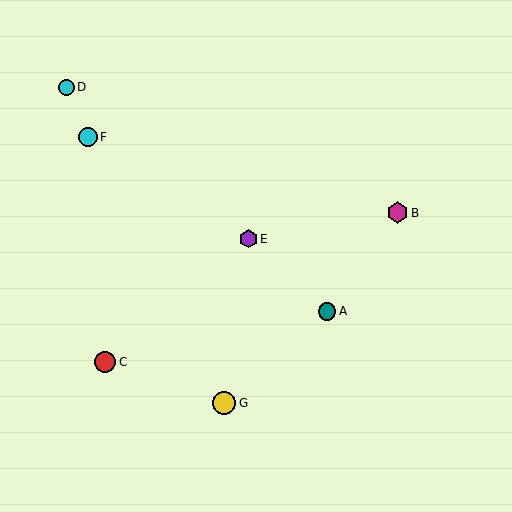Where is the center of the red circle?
The center of the red circle is at (105, 362).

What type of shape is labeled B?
Shape B is a magenta hexagon.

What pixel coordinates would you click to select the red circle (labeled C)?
Click at (105, 362) to select the red circle C.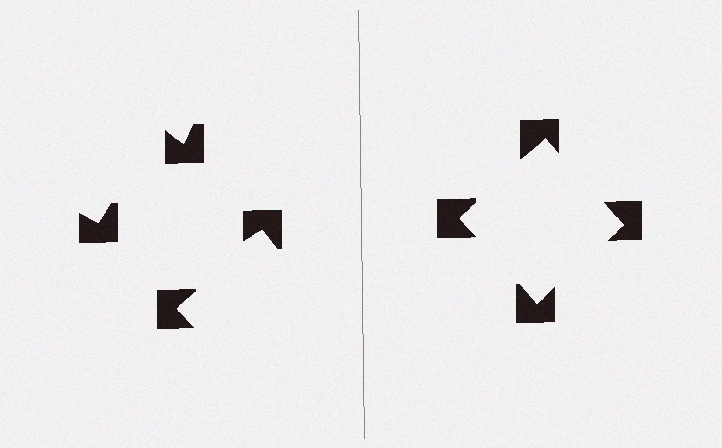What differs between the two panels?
The notched squares are positioned identically on both sides; only the wedge orientations differ. On the right they align to a square; on the left they are misaligned.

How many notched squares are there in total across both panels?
8 — 4 on each side.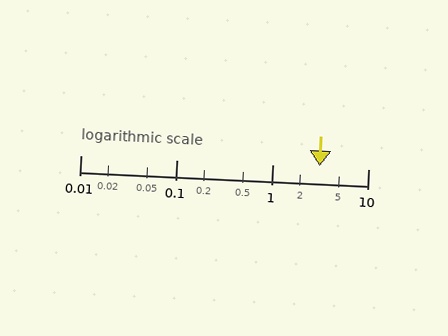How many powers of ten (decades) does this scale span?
The scale spans 3 decades, from 0.01 to 10.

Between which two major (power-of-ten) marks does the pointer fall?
The pointer is between 1 and 10.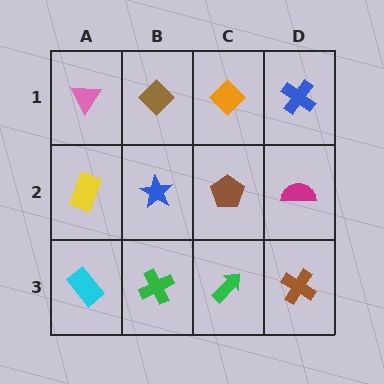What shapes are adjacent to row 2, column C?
An orange diamond (row 1, column C), a green arrow (row 3, column C), a blue star (row 2, column B), a magenta semicircle (row 2, column D).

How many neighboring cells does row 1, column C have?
3.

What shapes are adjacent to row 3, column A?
A yellow rectangle (row 2, column A), a green cross (row 3, column B).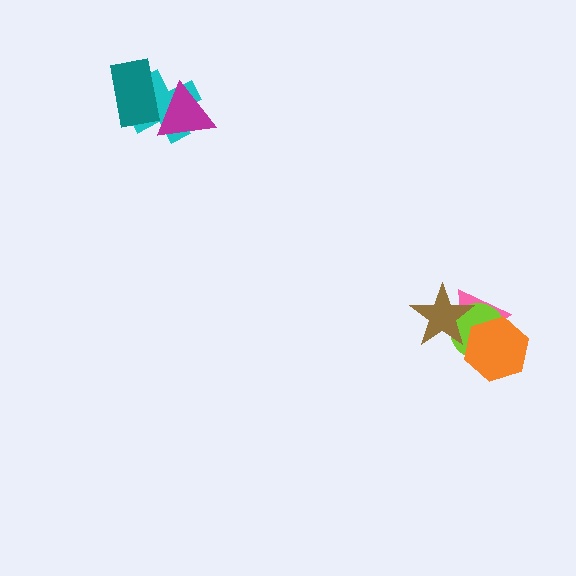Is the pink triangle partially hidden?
Yes, it is partially covered by another shape.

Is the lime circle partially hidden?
Yes, it is partially covered by another shape.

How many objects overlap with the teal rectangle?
2 objects overlap with the teal rectangle.